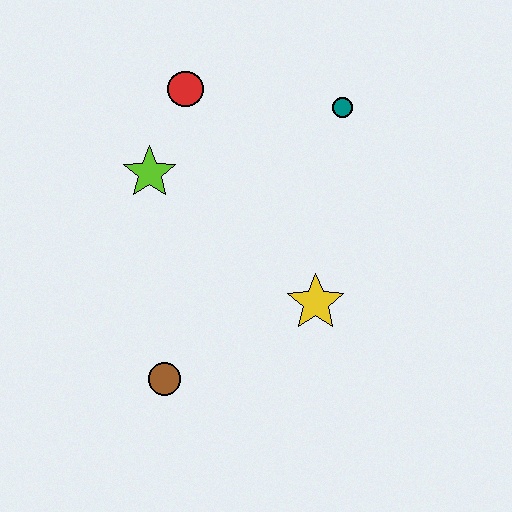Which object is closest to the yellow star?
The brown circle is closest to the yellow star.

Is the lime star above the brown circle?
Yes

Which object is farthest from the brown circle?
The teal circle is farthest from the brown circle.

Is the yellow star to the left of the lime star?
No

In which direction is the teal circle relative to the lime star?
The teal circle is to the right of the lime star.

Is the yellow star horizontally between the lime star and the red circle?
No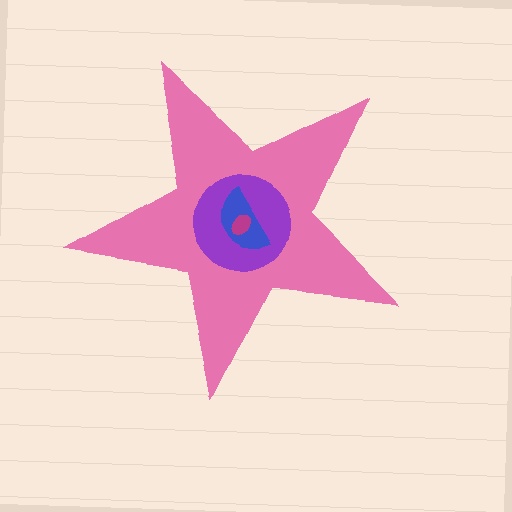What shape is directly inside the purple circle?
The blue semicircle.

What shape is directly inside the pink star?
The purple circle.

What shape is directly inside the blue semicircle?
The magenta ellipse.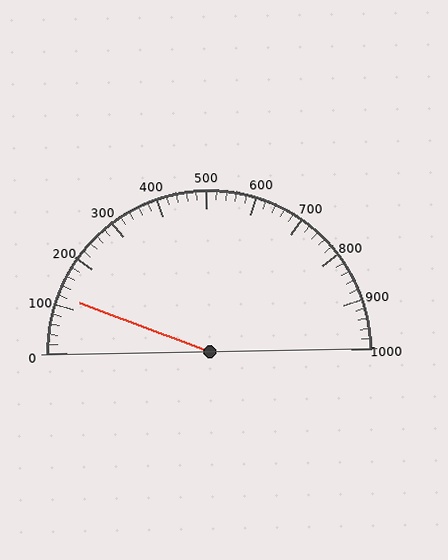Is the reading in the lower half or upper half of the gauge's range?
The reading is in the lower half of the range (0 to 1000).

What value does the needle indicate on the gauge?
The needle indicates approximately 120.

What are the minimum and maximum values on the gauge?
The gauge ranges from 0 to 1000.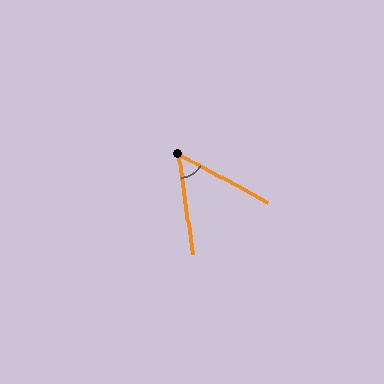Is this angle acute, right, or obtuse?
It is acute.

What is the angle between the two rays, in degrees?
Approximately 53 degrees.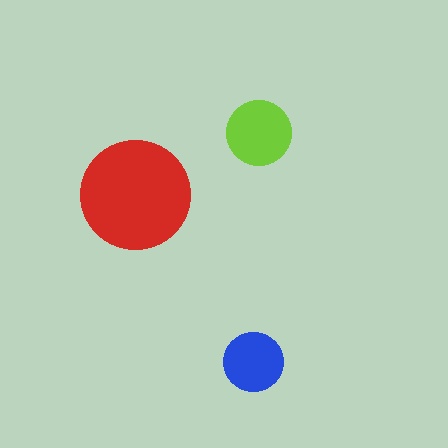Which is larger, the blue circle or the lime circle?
The lime one.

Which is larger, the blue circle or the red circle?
The red one.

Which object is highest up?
The lime circle is topmost.